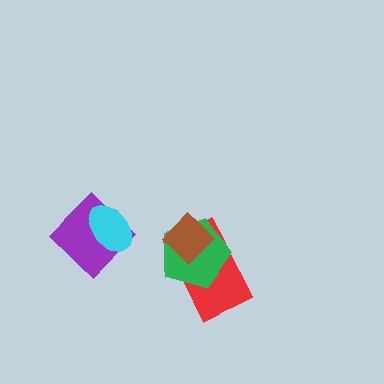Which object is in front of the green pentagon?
The brown diamond is in front of the green pentagon.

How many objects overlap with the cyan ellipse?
1 object overlaps with the cyan ellipse.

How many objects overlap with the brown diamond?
2 objects overlap with the brown diamond.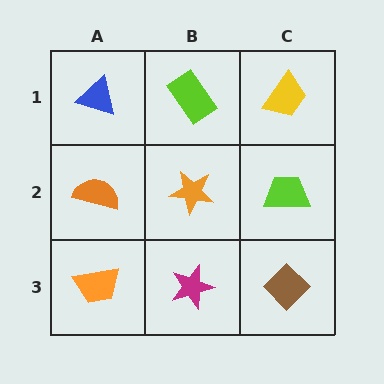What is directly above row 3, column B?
An orange star.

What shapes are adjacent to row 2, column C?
A yellow trapezoid (row 1, column C), a brown diamond (row 3, column C), an orange star (row 2, column B).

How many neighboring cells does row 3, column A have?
2.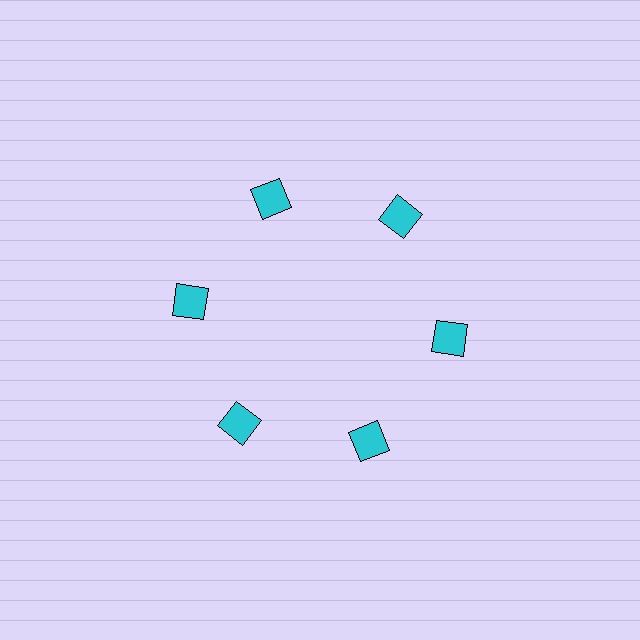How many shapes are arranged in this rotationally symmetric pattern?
There are 6 shapes, arranged in 6 groups of 1.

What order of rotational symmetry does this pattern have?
This pattern has 6-fold rotational symmetry.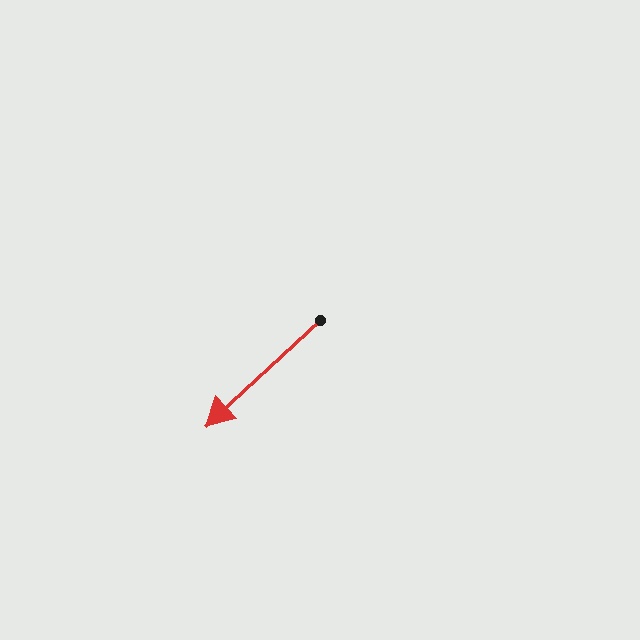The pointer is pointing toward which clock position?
Roughly 8 o'clock.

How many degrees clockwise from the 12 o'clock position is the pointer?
Approximately 227 degrees.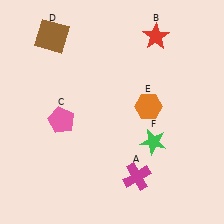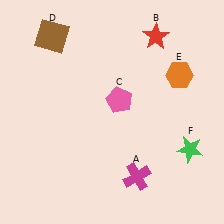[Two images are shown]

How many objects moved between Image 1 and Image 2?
3 objects moved between the two images.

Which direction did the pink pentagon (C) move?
The pink pentagon (C) moved right.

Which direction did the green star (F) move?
The green star (F) moved right.